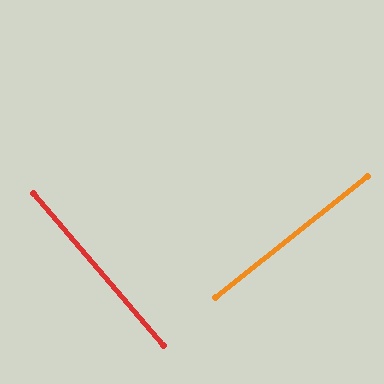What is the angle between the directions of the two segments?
Approximately 88 degrees.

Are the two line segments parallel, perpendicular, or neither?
Perpendicular — they meet at approximately 88°.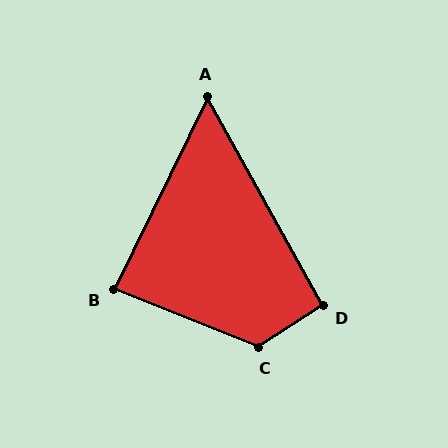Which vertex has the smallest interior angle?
A, at approximately 55 degrees.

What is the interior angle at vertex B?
Approximately 86 degrees (approximately right).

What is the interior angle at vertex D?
Approximately 94 degrees (approximately right).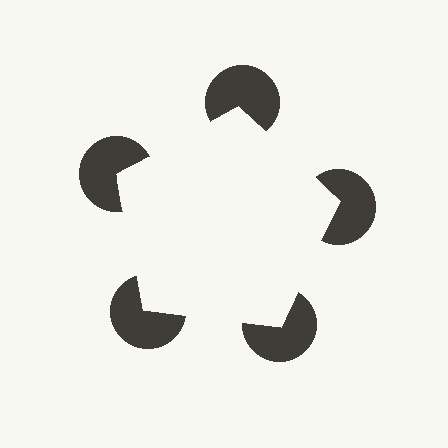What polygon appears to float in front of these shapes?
An illusory pentagon — its edges are inferred from the aligned wedge cuts in the pac-man discs, not physically drawn.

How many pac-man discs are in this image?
There are 5 — one at each vertex of the illusory pentagon.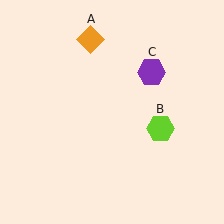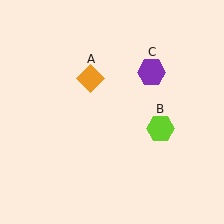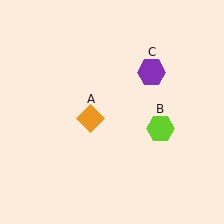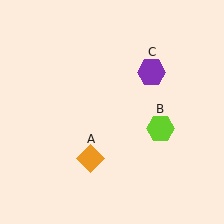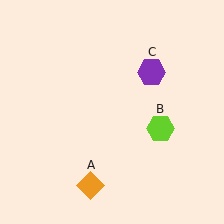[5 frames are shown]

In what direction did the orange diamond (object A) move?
The orange diamond (object A) moved down.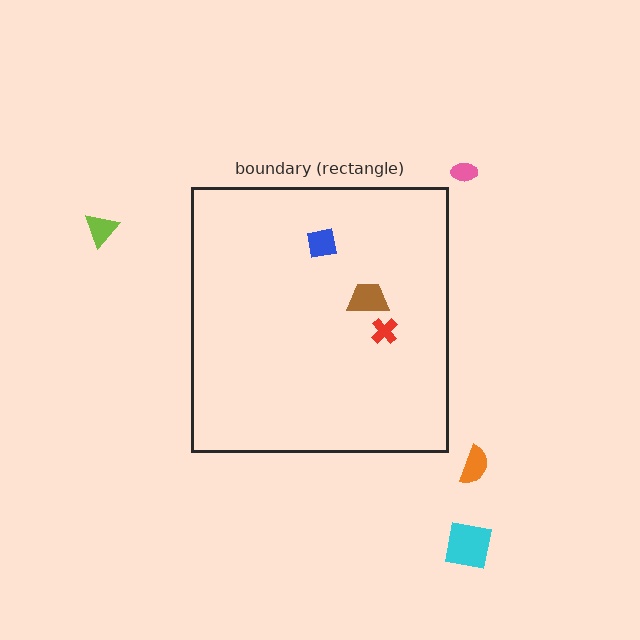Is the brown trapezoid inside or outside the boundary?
Inside.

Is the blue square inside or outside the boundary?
Inside.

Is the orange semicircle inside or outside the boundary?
Outside.